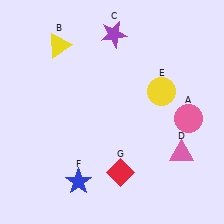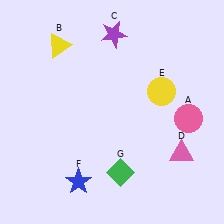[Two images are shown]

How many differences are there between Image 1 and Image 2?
There is 1 difference between the two images.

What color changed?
The diamond (G) changed from red in Image 1 to green in Image 2.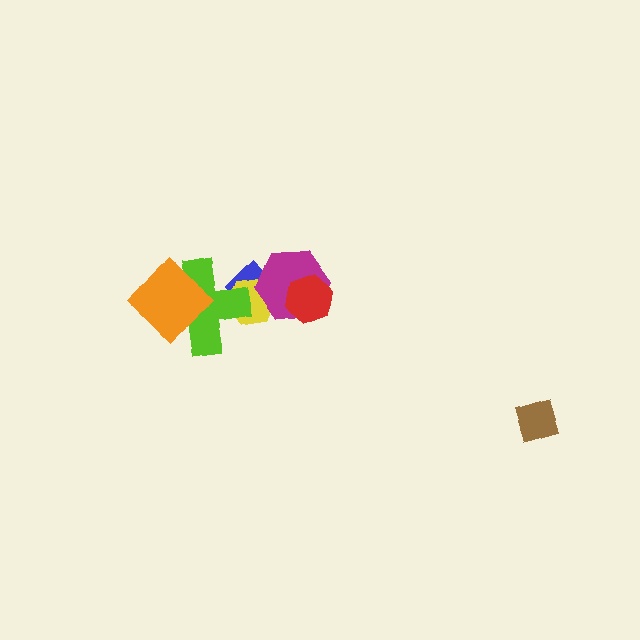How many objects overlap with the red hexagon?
1 object overlaps with the red hexagon.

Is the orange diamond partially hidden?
No, no other shape covers it.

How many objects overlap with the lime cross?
3 objects overlap with the lime cross.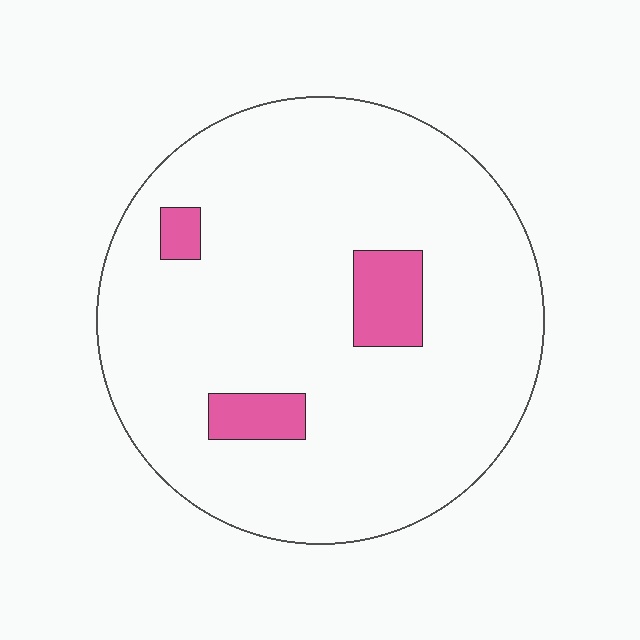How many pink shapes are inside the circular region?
3.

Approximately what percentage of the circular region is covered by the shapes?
Approximately 10%.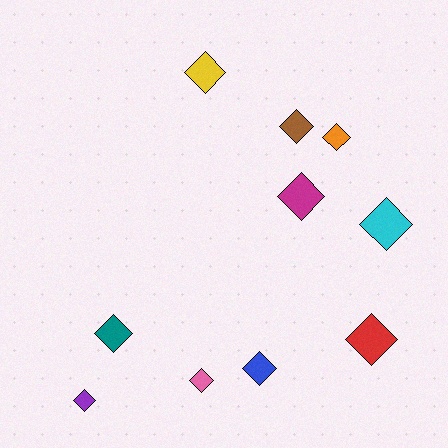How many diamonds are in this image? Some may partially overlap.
There are 10 diamonds.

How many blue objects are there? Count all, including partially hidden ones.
There is 1 blue object.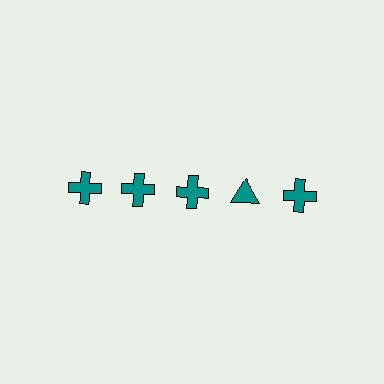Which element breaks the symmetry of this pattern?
The teal triangle in the top row, second from right column breaks the symmetry. All other shapes are teal crosses.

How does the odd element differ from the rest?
It has a different shape: triangle instead of cross.